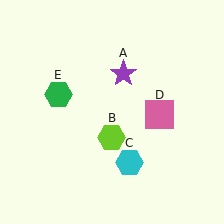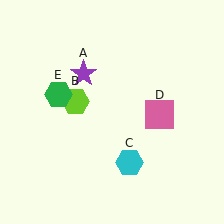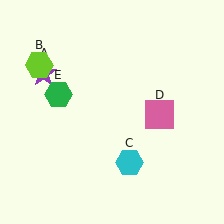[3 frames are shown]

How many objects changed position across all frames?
2 objects changed position: purple star (object A), lime hexagon (object B).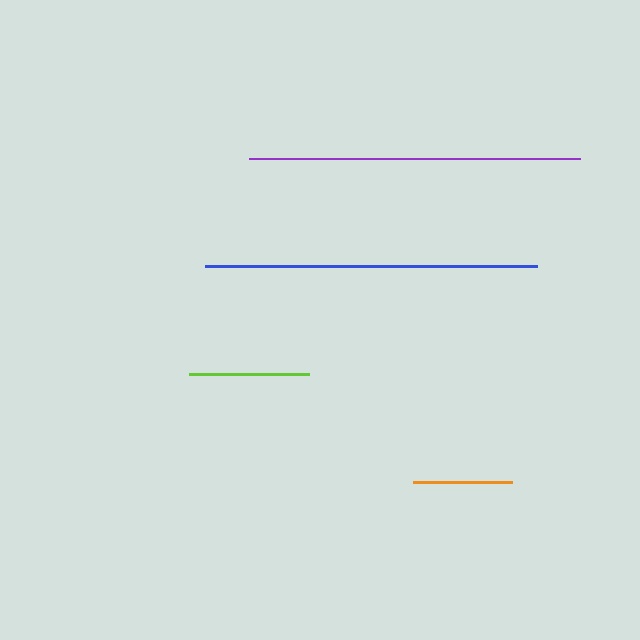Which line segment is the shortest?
The orange line is the shortest at approximately 99 pixels.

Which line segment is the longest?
The blue line is the longest at approximately 332 pixels.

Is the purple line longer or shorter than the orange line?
The purple line is longer than the orange line.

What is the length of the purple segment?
The purple segment is approximately 331 pixels long.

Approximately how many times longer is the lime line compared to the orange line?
The lime line is approximately 1.2 times the length of the orange line.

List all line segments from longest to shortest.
From longest to shortest: blue, purple, lime, orange.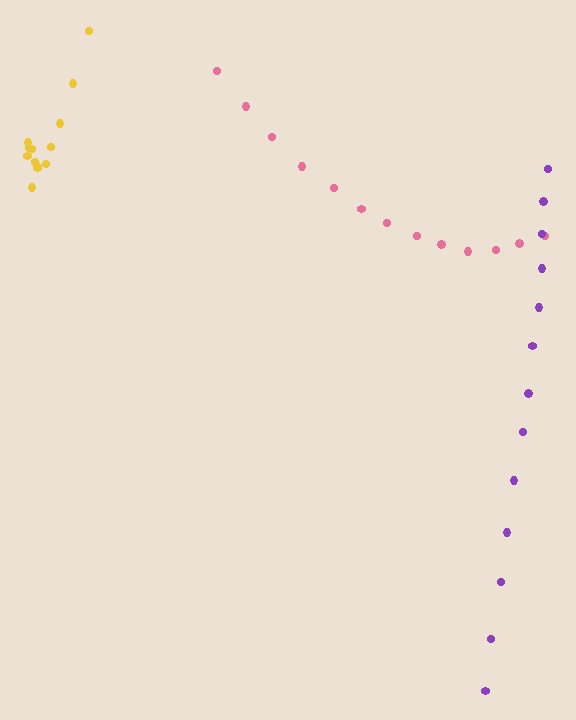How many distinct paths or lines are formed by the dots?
There are 3 distinct paths.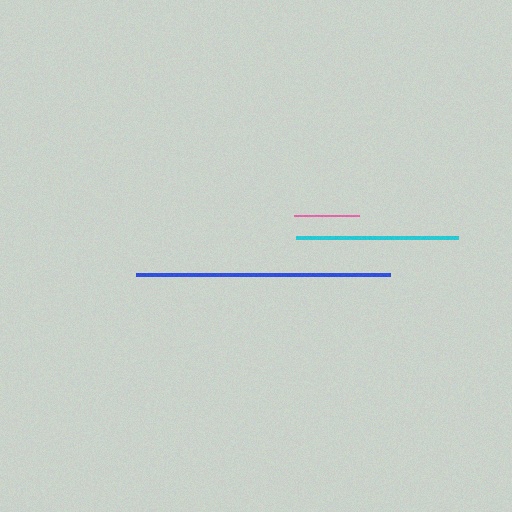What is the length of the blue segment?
The blue segment is approximately 253 pixels long.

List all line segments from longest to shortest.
From longest to shortest: blue, cyan, pink.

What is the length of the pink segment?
The pink segment is approximately 65 pixels long.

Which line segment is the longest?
The blue line is the longest at approximately 253 pixels.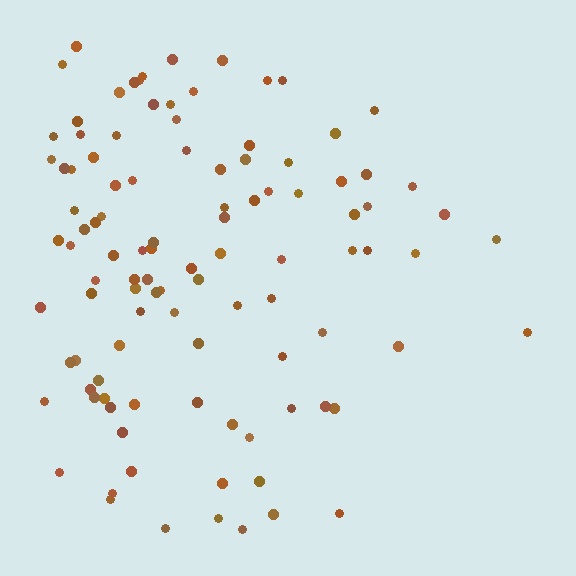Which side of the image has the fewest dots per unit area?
The right.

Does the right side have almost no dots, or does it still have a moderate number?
Still a moderate number, just noticeably fewer than the left.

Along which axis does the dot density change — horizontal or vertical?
Horizontal.